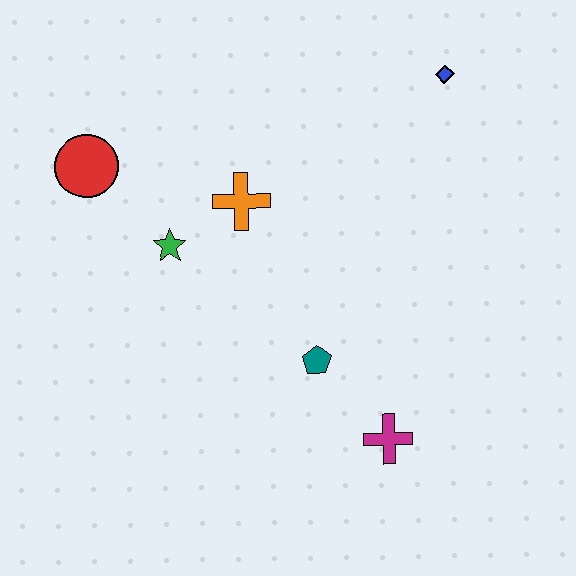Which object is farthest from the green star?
The blue diamond is farthest from the green star.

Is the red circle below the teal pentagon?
No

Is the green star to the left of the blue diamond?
Yes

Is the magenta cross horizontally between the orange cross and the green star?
No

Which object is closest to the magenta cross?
The teal pentagon is closest to the magenta cross.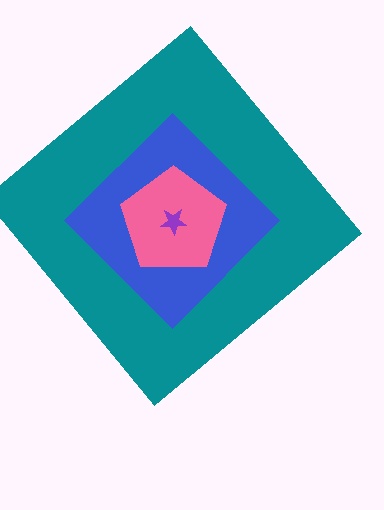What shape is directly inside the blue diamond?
The pink pentagon.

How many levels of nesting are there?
4.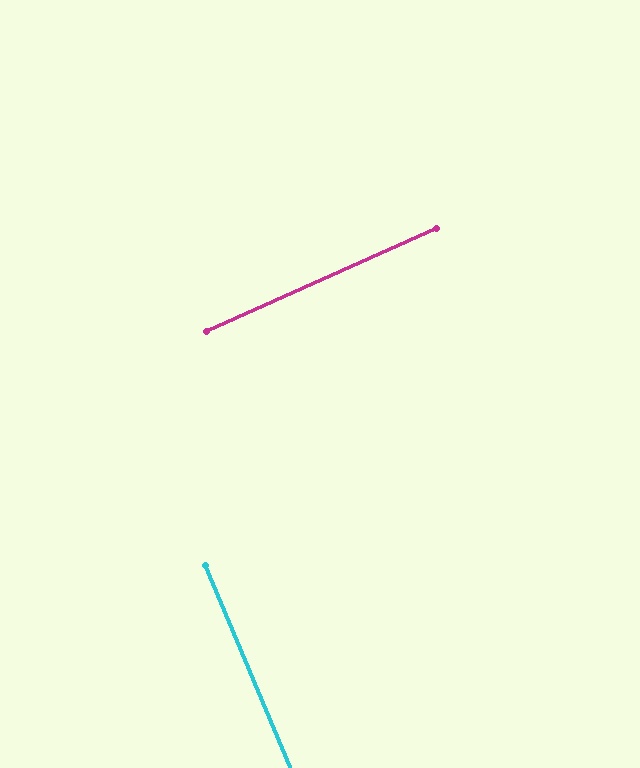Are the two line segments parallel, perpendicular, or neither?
Perpendicular — they meet at approximately 89°.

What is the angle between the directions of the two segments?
Approximately 89 degrees.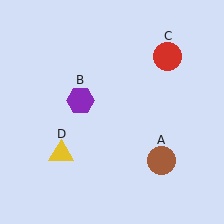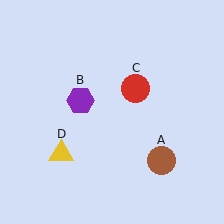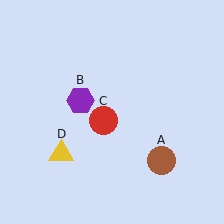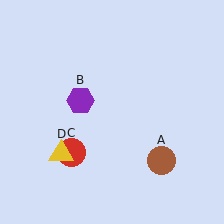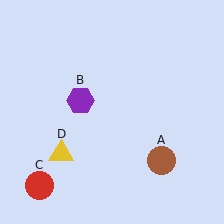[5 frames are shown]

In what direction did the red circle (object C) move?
The red circle (object C) moved down and to the left.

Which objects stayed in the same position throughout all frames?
Brown circle (object A) and purple hexagon (object B) and yellow triangle (object D) remained stationary.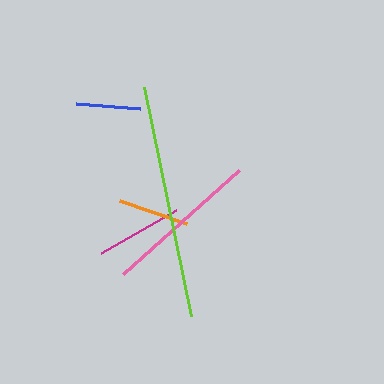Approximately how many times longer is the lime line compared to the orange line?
The lime line is approximately 3.3 times the length of the orange line.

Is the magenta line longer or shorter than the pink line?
The pink line is longer than the magenta line.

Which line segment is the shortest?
The blue line is the shortest at approximately 64 pixels.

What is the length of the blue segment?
The blue segment is approximately 64 pixels long.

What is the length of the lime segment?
The lime segment is approximately 234 pixels long.